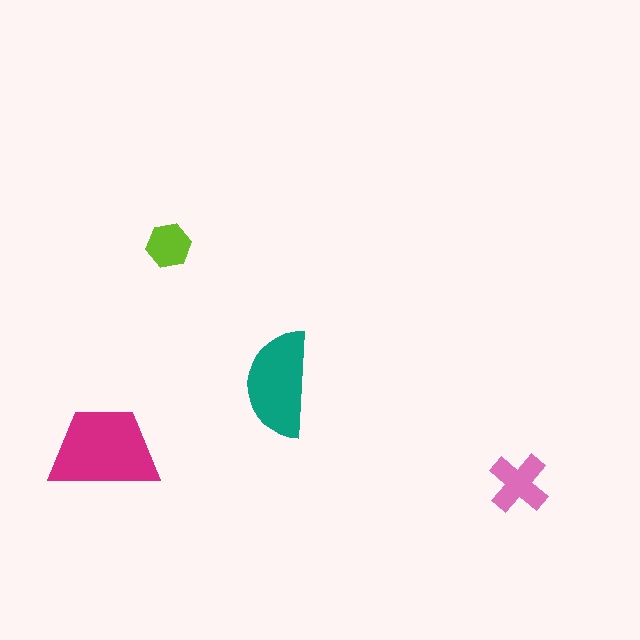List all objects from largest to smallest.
The magenta trapezoid, the teal semicircle, the pink cross, the lime hexagon.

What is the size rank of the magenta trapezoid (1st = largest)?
1st.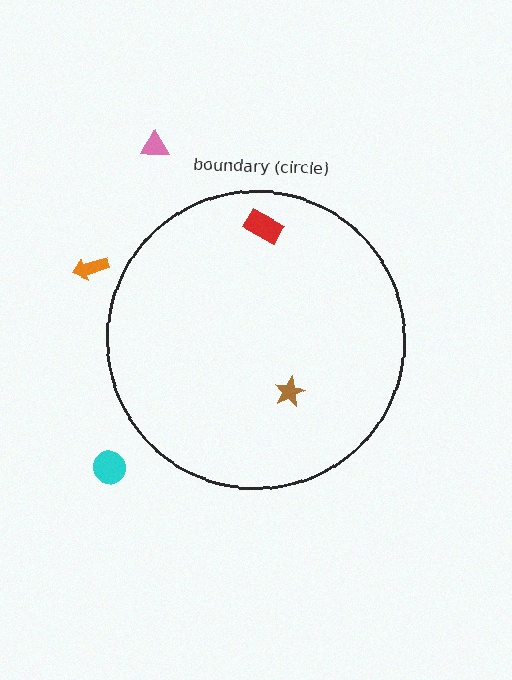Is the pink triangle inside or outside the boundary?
Outside.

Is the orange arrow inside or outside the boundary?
Outside.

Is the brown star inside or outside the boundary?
Inside.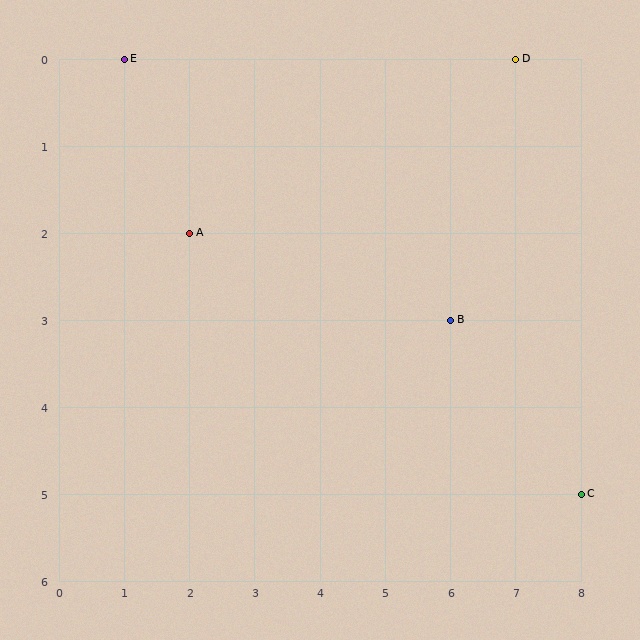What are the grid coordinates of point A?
Point A is at grid coordinates (2, 2).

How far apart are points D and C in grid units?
Points D and C are 1 column and 5 rows apart (about 5.1 grid units diagonally).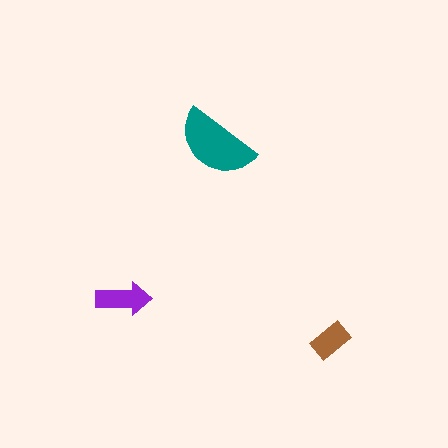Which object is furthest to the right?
The brown rectangle is rightmost.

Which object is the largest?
The teal semicircle.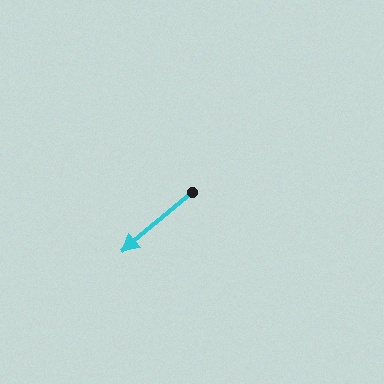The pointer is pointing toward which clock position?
Roughly 8 o'clock.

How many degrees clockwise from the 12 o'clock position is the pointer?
Approximately 230 degrees.